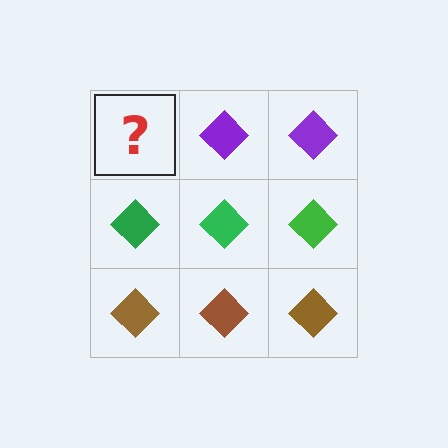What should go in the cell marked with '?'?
The missing cell should contain a purple diamond.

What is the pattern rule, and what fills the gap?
The rule is that each row has a consistent color. The gap should be filled with a purple diamond.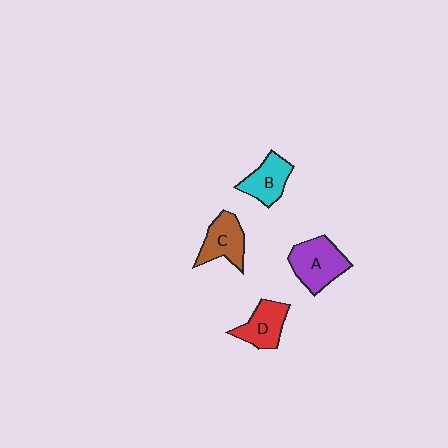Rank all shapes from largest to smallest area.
From largest to smallest: A (purple), C (brown), D (red), B (cyan).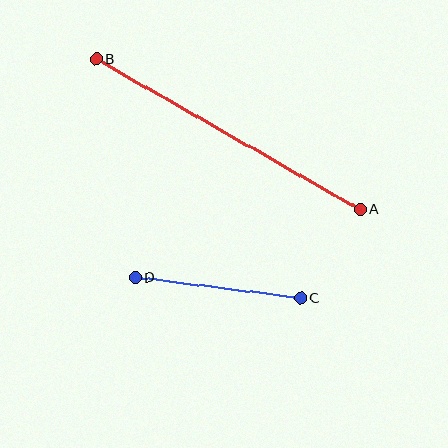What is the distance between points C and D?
The distance is approximately 167 pixels.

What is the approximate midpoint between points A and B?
The midpoint is at approximately (228, 134) pixels.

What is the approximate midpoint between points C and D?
The midpoint is at approximately (218, 288) pixels.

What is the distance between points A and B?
The distance is approximately 304 pixels.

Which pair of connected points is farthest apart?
Points A and B are farthest apart.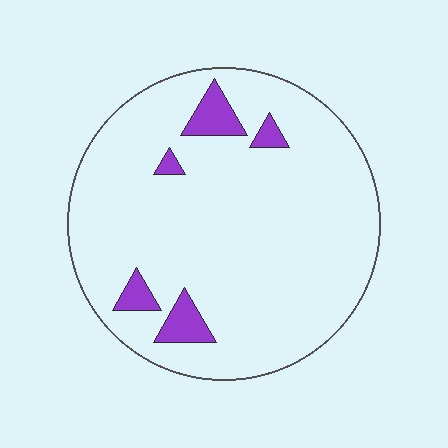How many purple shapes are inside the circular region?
5.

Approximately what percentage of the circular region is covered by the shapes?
Approximately 10%.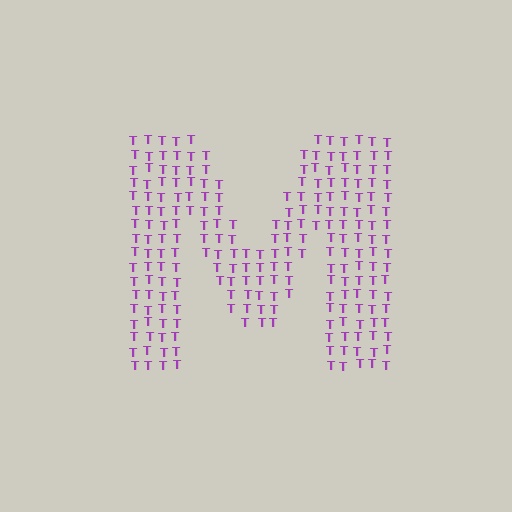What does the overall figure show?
The overall figure shows the letter M.